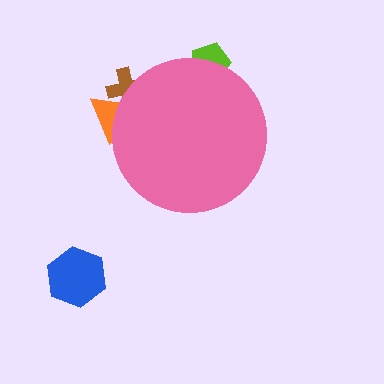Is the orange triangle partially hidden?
Yes, the orange triangle is partially hidden behind the pink circle.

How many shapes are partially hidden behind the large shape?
3 shapes are partially hidden.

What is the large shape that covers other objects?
A pink circle.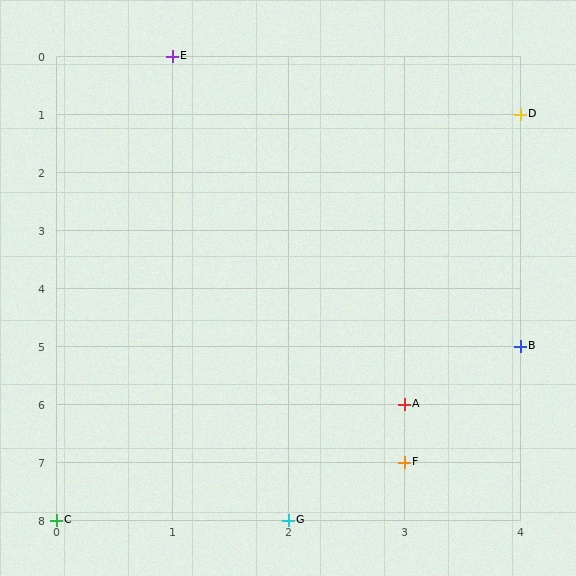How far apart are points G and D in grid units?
Points G and D are 2 columns and 7 rows apart (about 7.3 grid units diagonally).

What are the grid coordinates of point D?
Point D is at grid coordinates (4, 1).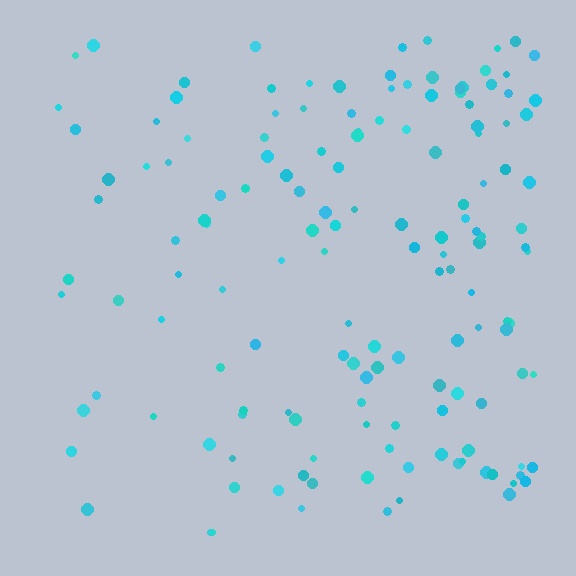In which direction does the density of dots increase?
From left to right, with the right side densest.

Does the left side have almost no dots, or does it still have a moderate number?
Still a moderate number, just noticeably fewer than the right.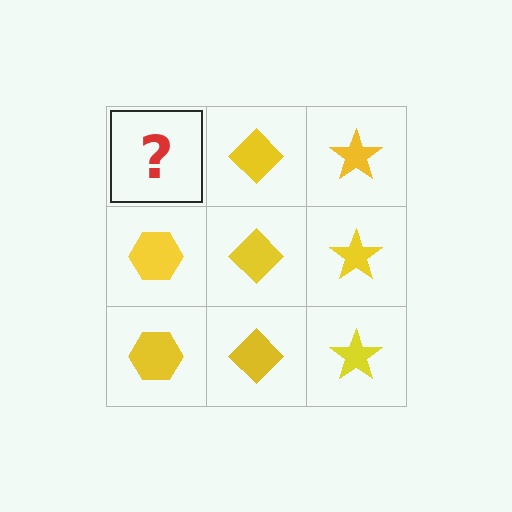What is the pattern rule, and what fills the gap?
The rule is that each column has a consistent shape. The gap should be filled with a yellow hexagon.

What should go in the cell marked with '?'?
The missing cell should contain a yellow hexagon.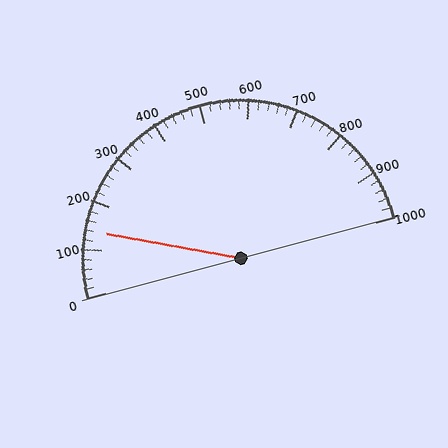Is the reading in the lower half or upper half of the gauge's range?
The reading is in the lower half of the range (0 to 1000).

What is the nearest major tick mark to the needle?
The nearest major tick mark is 100.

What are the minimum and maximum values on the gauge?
The gauge ranges from 0 to 1000.